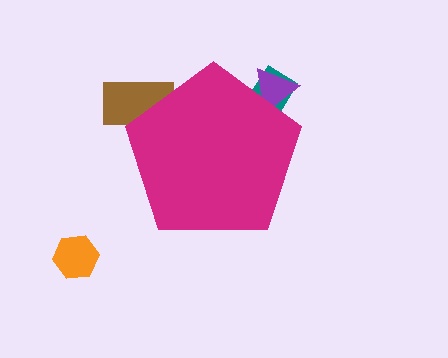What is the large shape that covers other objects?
A magenta pentagon.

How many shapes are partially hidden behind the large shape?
3 shapes are partially hidden.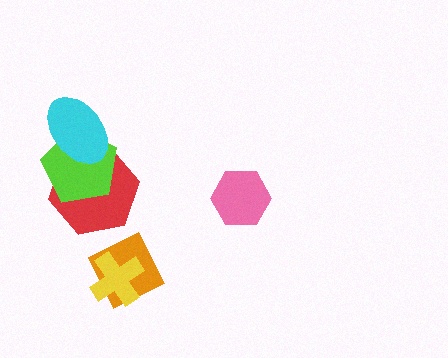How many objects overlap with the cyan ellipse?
2 objects overlap with the cyan ellipse.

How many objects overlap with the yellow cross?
1 object overlaps with the yellow cross.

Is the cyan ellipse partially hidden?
No, no other shape covers it.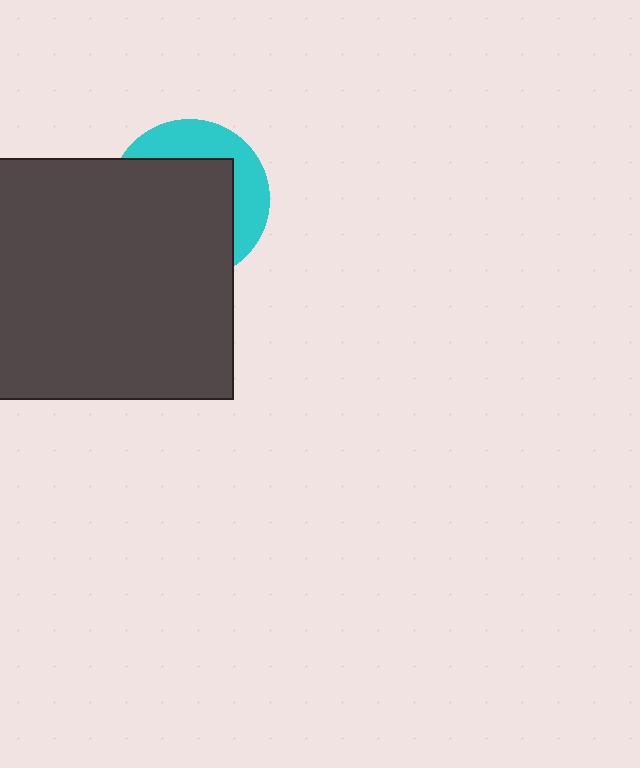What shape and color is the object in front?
The object in front is a dark gray rectangle.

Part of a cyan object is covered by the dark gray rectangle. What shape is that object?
It is a circle.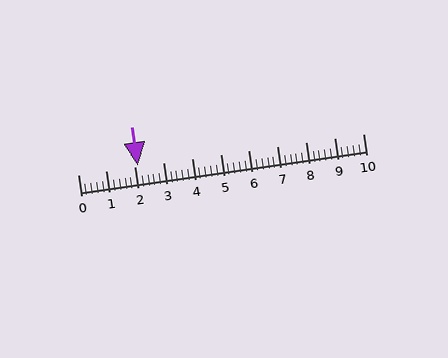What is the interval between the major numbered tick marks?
The major tick marks are spaced 1 units apart.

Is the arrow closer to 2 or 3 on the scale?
The arrow is closer to 2.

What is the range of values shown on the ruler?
The ruler shows values from 0 to 10.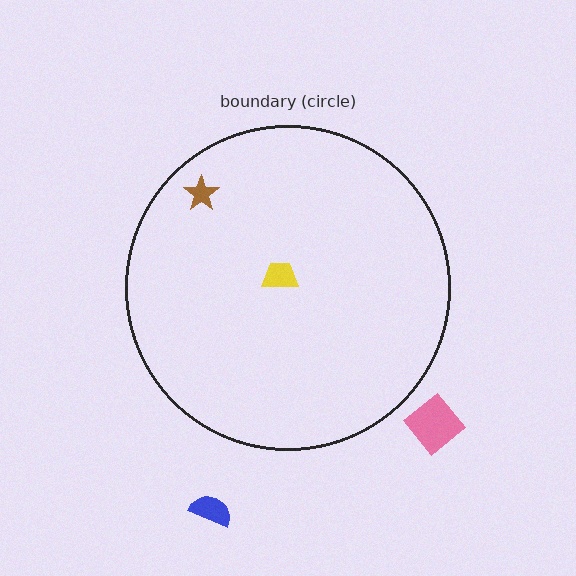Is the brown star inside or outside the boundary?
Inside.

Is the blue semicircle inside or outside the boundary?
Outside.